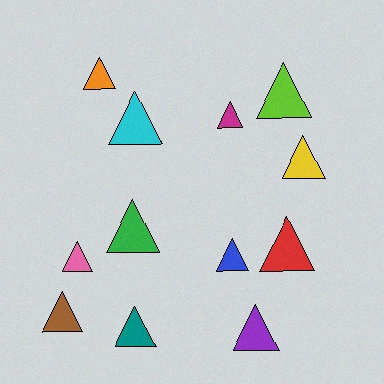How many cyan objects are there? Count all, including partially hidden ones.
There is 1 cyan object.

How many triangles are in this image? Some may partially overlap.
There are 12 triangles.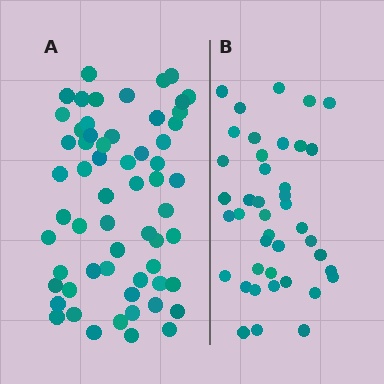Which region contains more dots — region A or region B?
Region A (the left region) has more dots.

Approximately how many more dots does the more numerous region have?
Region A has approximately 20 more dots than region B.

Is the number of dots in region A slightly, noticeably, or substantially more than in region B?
Region A has substantially more. The ratio is roughly 1.5 to 1.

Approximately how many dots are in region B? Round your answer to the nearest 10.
About 40 dots. (The exact count is 41, which rounds to 40.)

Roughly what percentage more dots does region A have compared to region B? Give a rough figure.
About 45% more.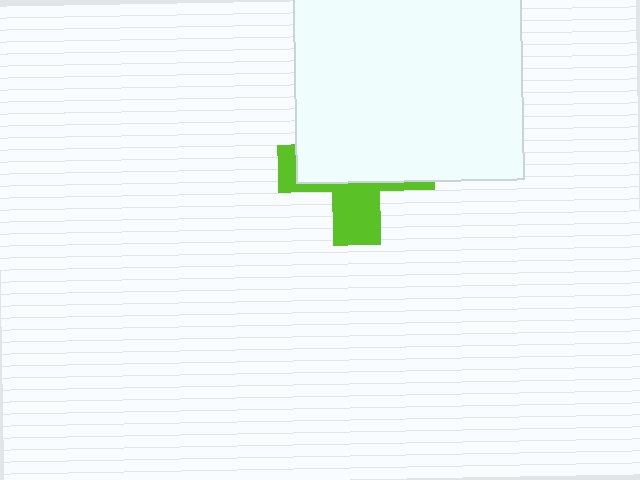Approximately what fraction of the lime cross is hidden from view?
Roughly 64% of the lime cross is hidden behind the white square.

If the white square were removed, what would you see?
You would see the complete lime cross.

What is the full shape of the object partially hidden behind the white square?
The partially hidden object is a lime cross.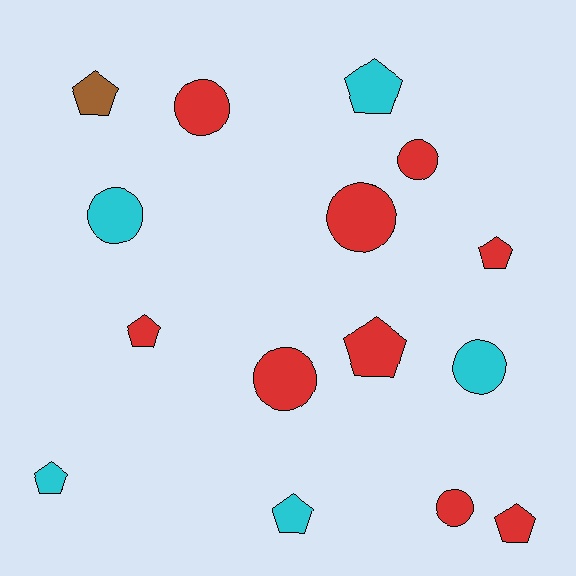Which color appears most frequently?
Red, with 9 objects.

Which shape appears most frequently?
Pentagon, with 8 objects.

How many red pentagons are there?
There are 4 red pentagons.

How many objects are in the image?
There are 15 objects.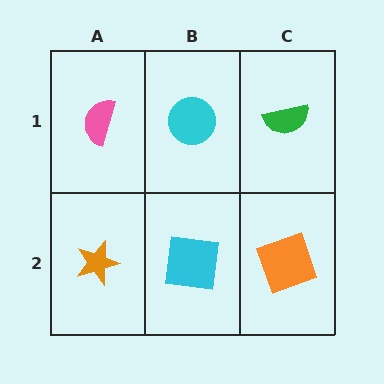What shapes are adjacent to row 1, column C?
An orange square (row 2, column C), a cyan circle (row 1, column B).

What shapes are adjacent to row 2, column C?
A green semicircle (row 1, column C), a cyan square (row 2, column B).